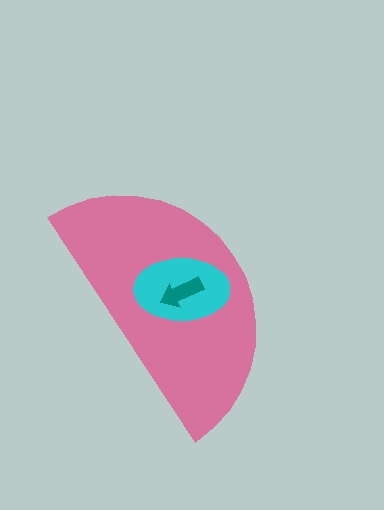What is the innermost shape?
The teal arrow.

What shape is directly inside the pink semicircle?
The cyan ellipse.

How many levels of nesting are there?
3.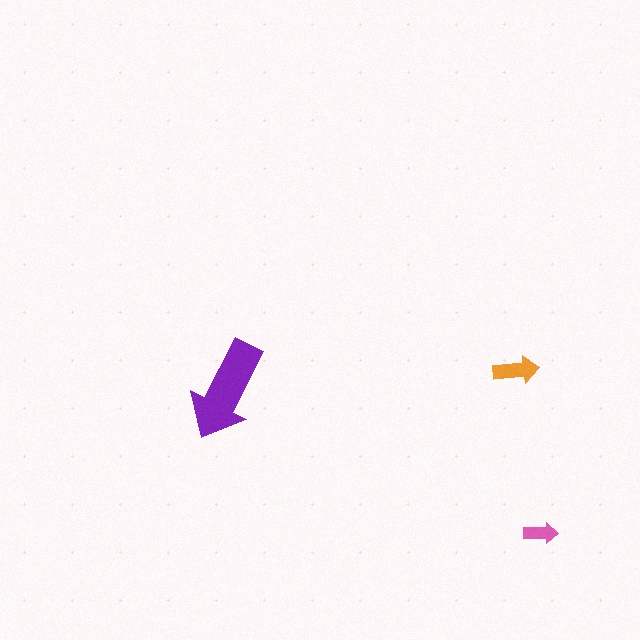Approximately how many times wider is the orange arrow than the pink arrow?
About 1.5 times wider.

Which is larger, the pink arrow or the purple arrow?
The purple one.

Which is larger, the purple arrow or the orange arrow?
The purple one.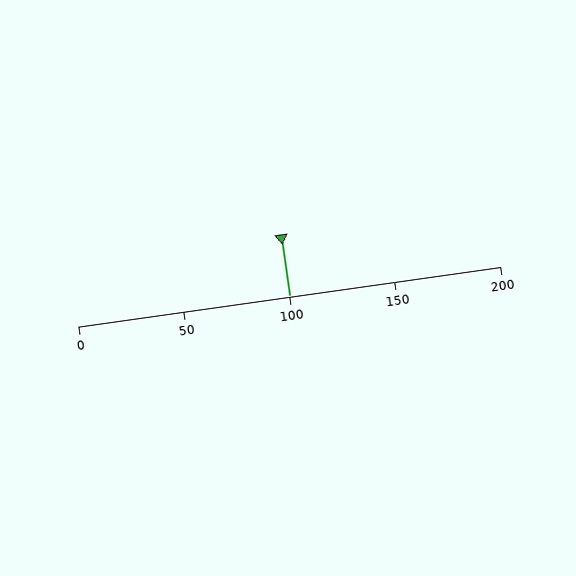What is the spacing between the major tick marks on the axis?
The major ticks are spaced 50 apart.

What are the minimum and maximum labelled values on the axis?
The axis runs from 0 to 200.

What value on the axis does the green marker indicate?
The marker indicates approximately 100.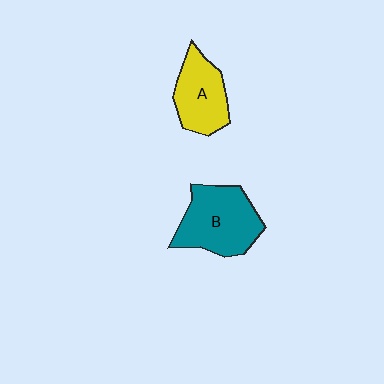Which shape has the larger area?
Shape B (teal).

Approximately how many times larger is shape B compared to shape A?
Approximately 1.3 times.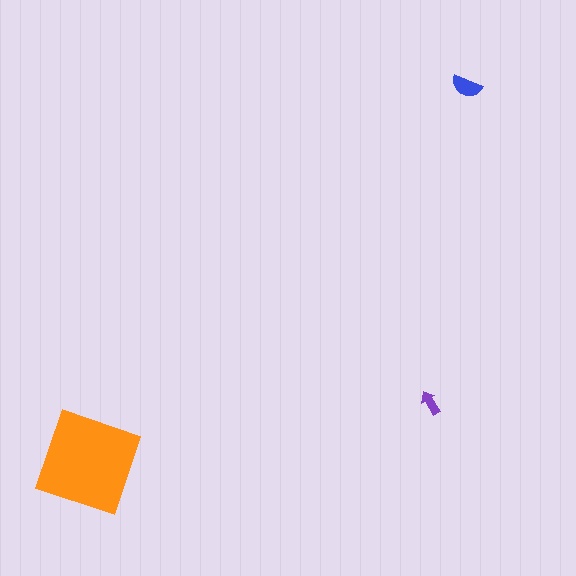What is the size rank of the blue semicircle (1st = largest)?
2nd.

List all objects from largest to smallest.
The orange diamond, the blue semicircle, the purple arrow.